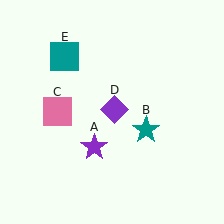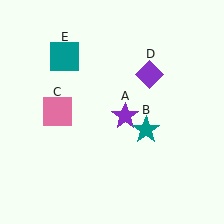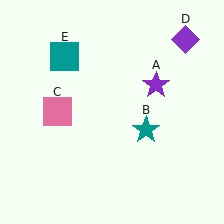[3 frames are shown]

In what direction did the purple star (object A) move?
The purple star (object A) moved up and to the right.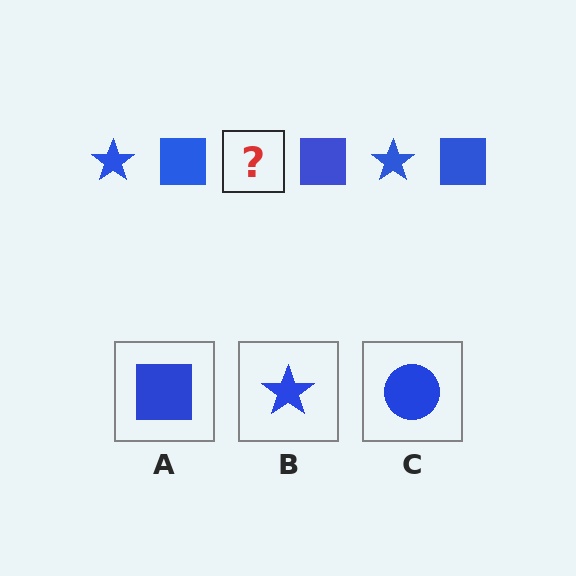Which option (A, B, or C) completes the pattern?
B.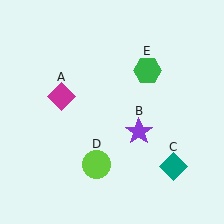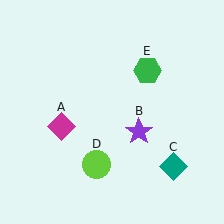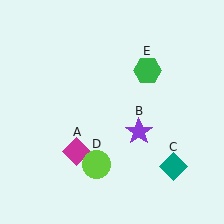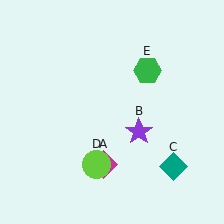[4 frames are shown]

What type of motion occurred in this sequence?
The magenta diamond (object A) rotated counterclockwise around the center of the scene.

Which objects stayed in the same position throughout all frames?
Purple star (object B) and teal diamond (object C) and lime circle (object D) and green hexagon (object E) remained stationary.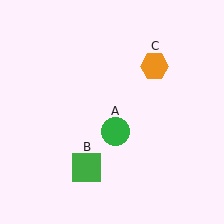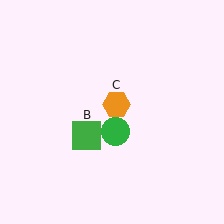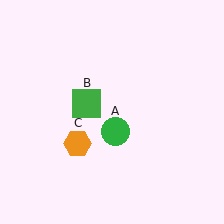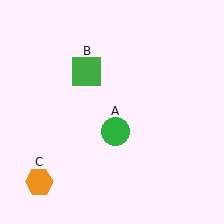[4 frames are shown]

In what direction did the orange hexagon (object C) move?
The orange hexagon (object C) moved down and to the left.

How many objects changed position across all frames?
2 objects changed position: green square (object B), orange hexagon (object C).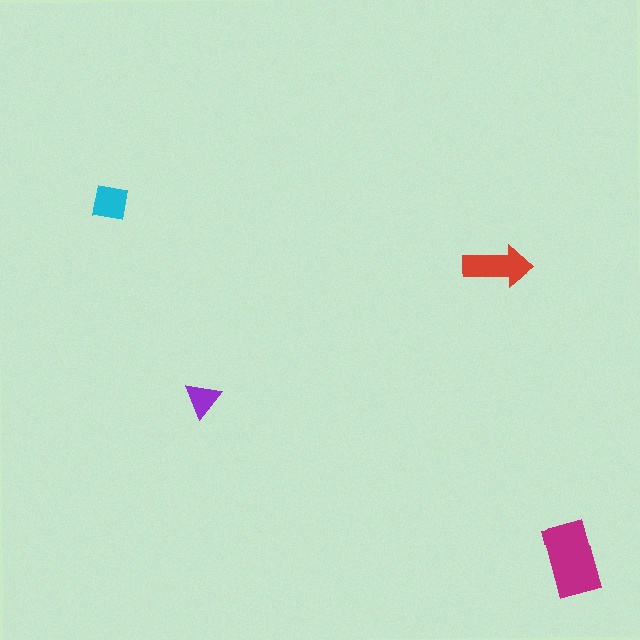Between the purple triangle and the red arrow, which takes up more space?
The red arrow.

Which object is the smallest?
The purple triangle.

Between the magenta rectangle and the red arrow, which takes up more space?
The magenta rectangle.